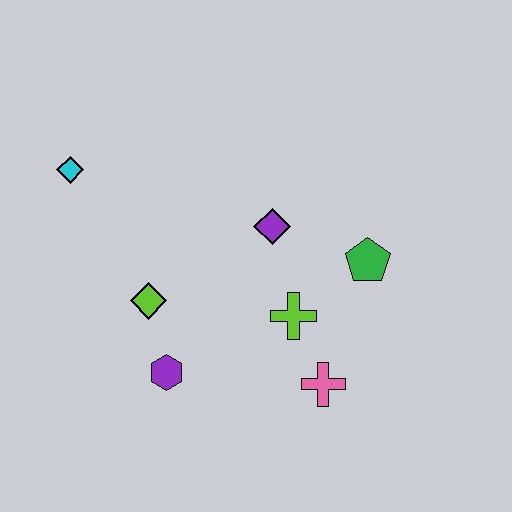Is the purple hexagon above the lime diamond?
No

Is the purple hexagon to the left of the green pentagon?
Yes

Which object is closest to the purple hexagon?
The lime diamond is closest to the purple hexagon.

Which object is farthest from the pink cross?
The cyan diamond is farthest from the pink cross.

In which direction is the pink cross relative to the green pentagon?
The pink cross is below the green pentagon.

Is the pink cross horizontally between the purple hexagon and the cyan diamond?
No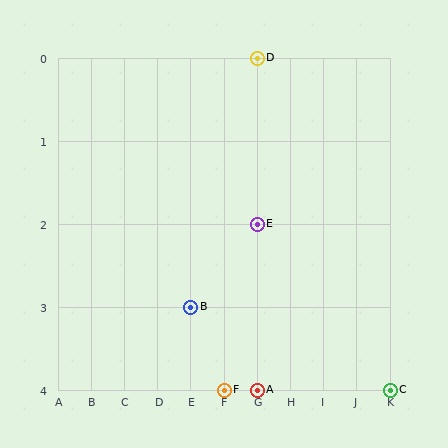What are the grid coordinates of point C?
Point C is at grid coordinates (K, 4).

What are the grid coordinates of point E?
Point E is at grid coordinates (G, 2).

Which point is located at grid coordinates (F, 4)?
Point F is at (F, 4).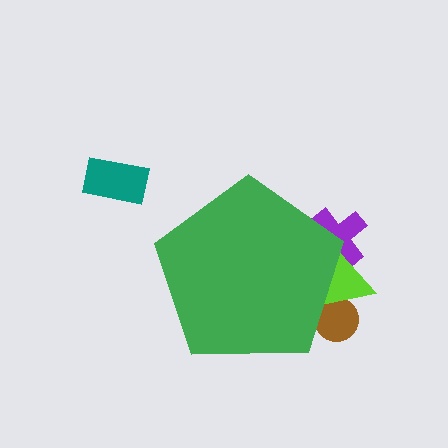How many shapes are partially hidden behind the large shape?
3 shapes are partially hidden.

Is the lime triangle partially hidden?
Yes, the lime triangle is partially hidden behind the green pentagon.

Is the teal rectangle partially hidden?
No, the teal rectangle is fully visible.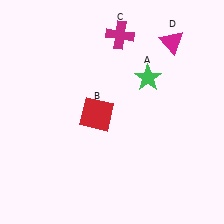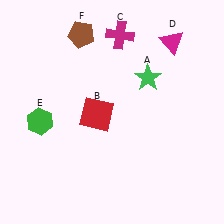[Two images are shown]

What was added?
A green hexagon (E), a brown pentagon (F) were added in Image 2.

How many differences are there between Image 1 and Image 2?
There are 2 differences between the two images.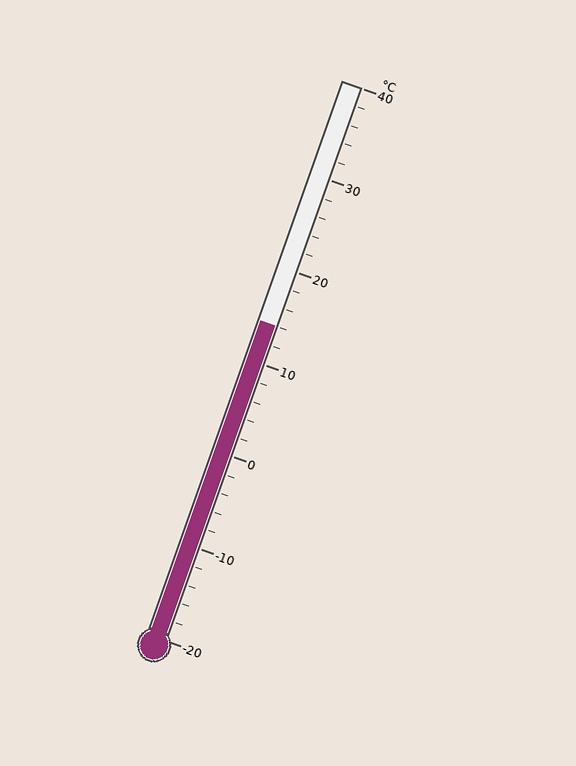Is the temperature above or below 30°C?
The temperature is below 30°C.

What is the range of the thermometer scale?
The thermometer scale ranges from -20°C to 40°C.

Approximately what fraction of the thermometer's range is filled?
The thermometer is filled to approximately 55% of its range.